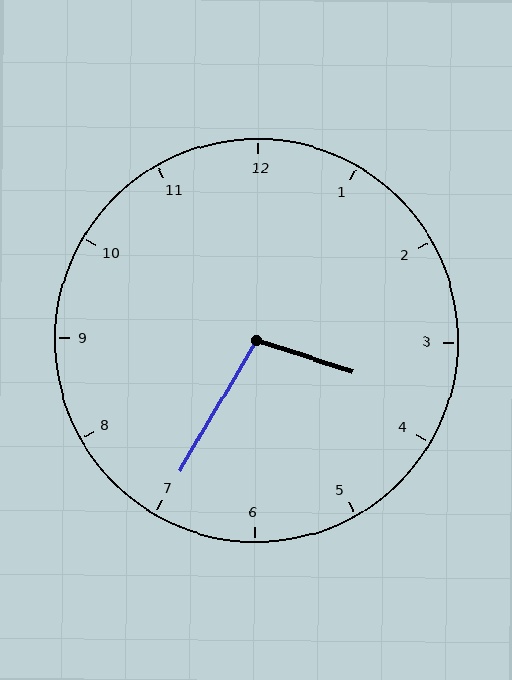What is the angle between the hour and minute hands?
Approximately 102 degrees.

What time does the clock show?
3:35.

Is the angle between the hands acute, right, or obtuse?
It is obtuse.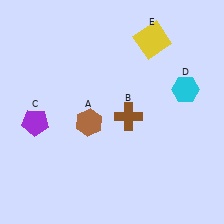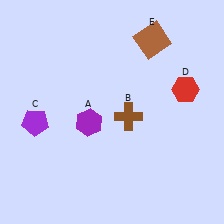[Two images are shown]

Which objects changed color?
A changed from brown to purple. D changed from cyan to red. E changed from yellow to brown.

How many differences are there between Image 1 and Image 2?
There are 3 differences between the two images.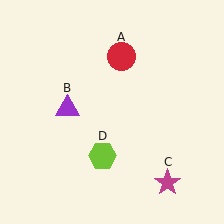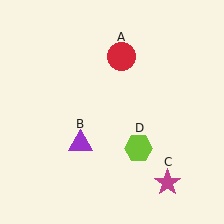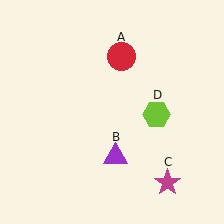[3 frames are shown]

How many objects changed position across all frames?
2 objects changed position: purple triangle (object B), lime hexagon (object D).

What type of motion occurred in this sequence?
The purple triangle (object B), lime hexagon (object D) rotated counterclockwise around the center of the scene.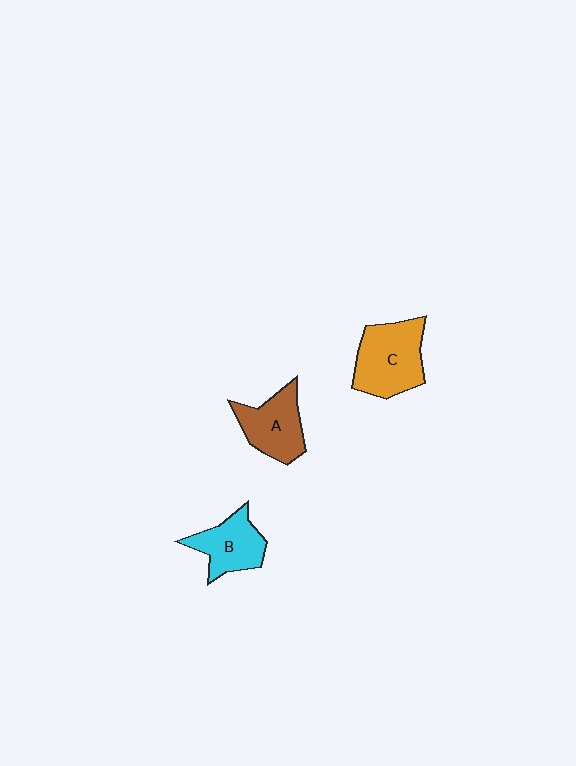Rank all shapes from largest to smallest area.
From largest to smallest: C (orange), A (brown), B (cyan).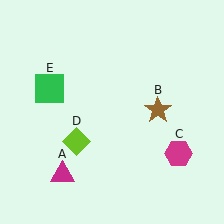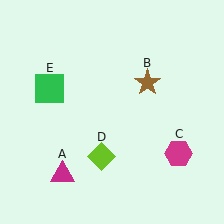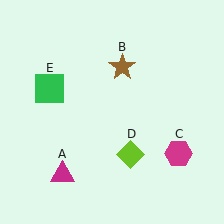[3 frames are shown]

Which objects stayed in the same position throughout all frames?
Magenta triangle (object A) and magenta hexagon (object C) and green square (object E) remained stationary.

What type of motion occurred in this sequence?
The brown star (object B), lime diamond (object D) rotated counterclockwise around the center of the scene.